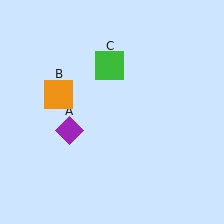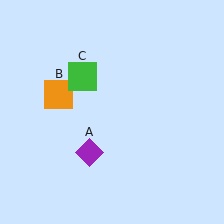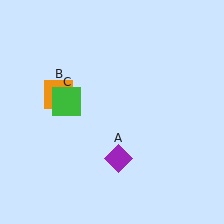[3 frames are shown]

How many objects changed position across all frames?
2 objects changed position: purple diamond (object A), green square (object C).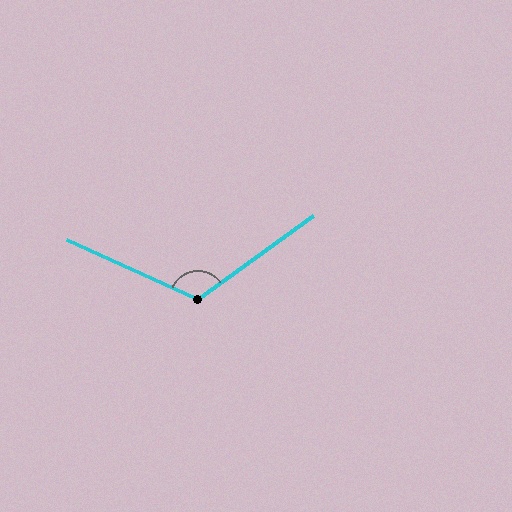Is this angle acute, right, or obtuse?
It is obtuse.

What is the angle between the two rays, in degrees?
Approximately 120 degrees.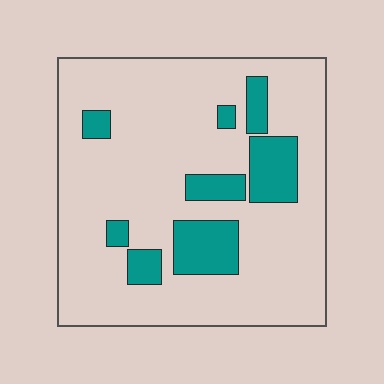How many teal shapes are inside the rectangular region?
8.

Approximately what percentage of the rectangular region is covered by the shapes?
Approximately 20%.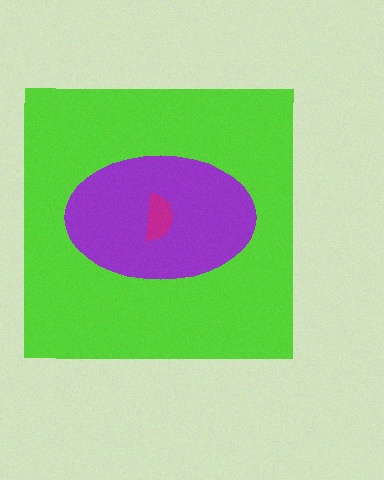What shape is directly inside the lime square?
The purple ellipse.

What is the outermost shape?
The lime square.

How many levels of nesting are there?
3.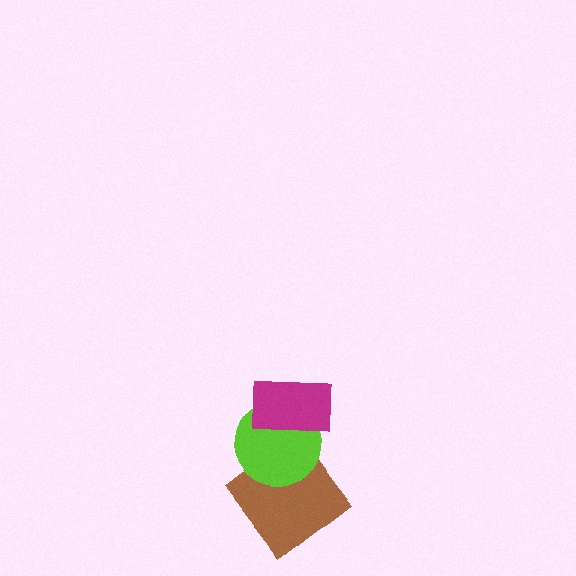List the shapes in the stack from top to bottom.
From top to bottom: the magenta rectangle, the lime circle, the brown diamond.